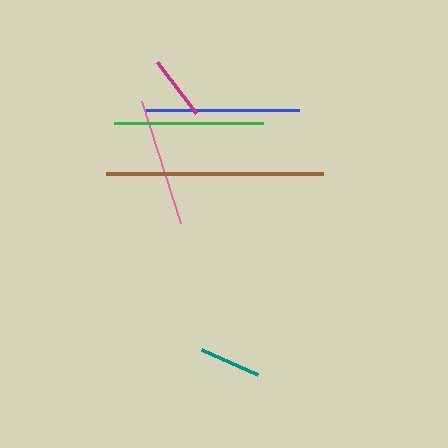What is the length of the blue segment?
The blue segment is approximately 153 pixels long.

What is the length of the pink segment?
The pink segment is approximately 128 pixels long.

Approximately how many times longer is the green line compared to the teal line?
The green line is approximately 2.4 times the length of the teal line.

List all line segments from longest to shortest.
From longest to shortest: brown, blue, green, pink, magenta, teal.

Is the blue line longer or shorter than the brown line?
The brown line is longer than the blue line.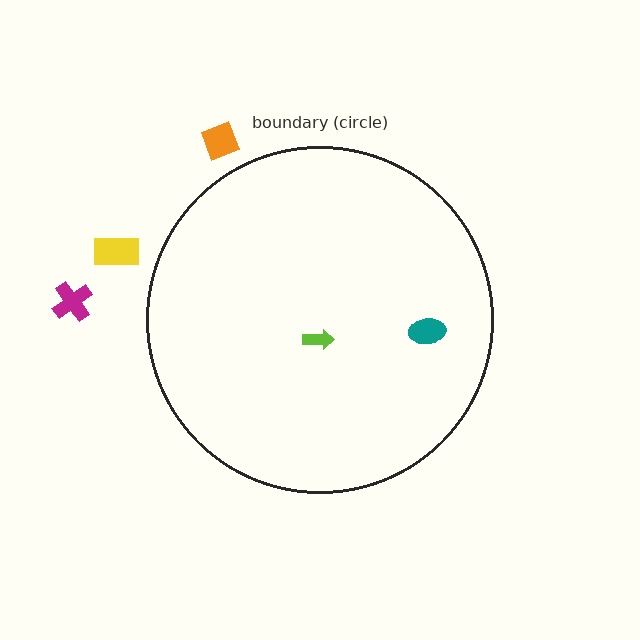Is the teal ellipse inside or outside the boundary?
Inside.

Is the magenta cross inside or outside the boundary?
Outside.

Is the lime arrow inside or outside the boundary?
Inside.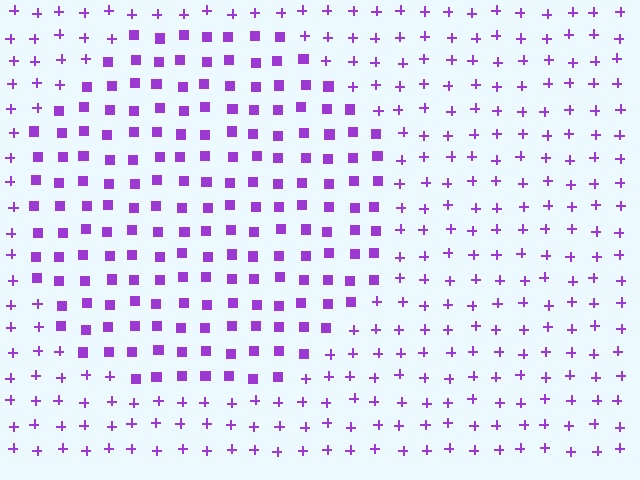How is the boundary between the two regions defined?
The boundary is defined by a change in element shape: squares inside vs. plus signs outside. All elements share the same color and spacing.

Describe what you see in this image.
The image is filled with small purple elements arranged in a uniform grid. A circle-shaped region contains squares, while the surrounding area contains plus signs. The boundary is defined purely by the change in element shape.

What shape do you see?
I see a circle.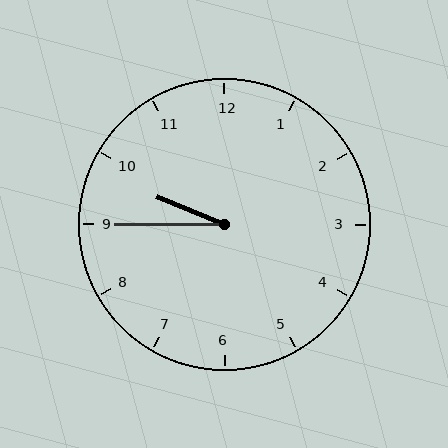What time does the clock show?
9:45.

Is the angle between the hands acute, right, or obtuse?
It is acute.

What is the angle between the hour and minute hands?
Approximately 22 degrees.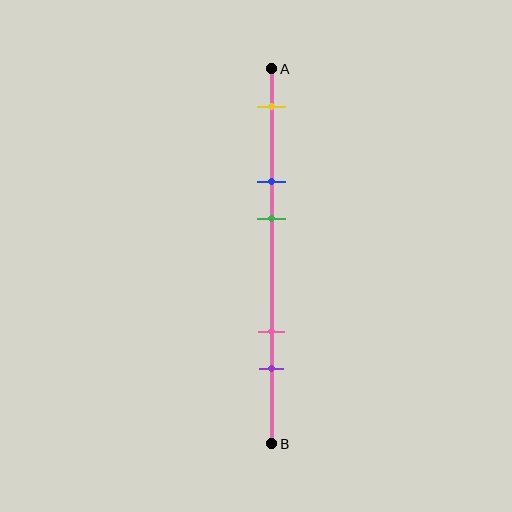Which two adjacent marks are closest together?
The blue and green marks are the closest adjacent pair.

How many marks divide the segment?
There are 5 marks dividing the segment.